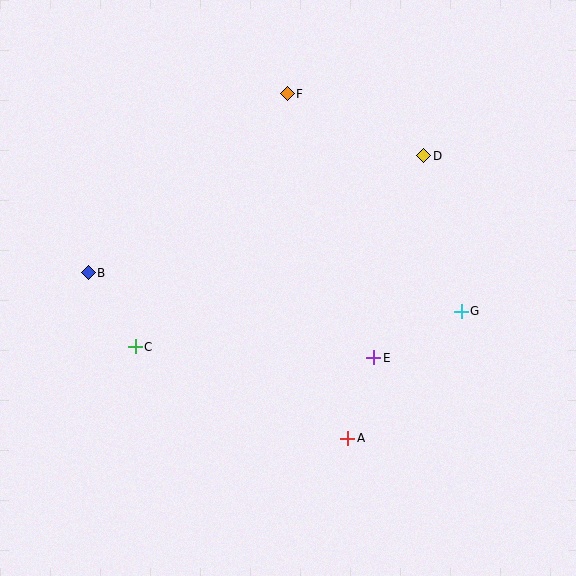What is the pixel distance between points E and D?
The distance between E and D is 208 pixels.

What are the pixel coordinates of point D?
Point D is at (424, 156).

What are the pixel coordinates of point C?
Point C is at (135, 347).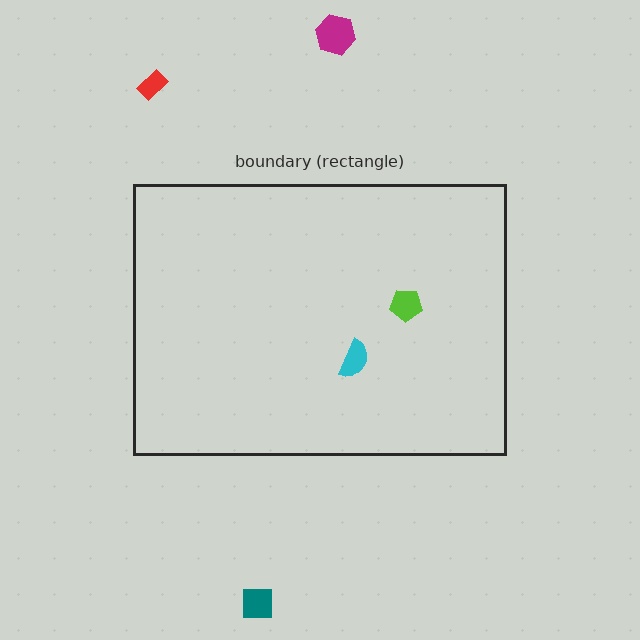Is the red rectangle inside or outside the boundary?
Outside.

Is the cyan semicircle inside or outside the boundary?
Inside.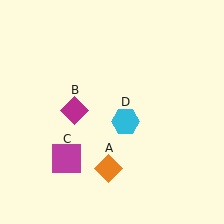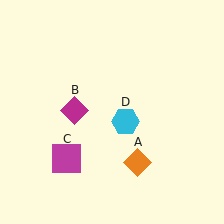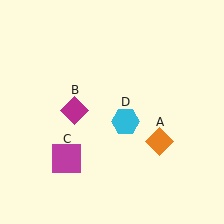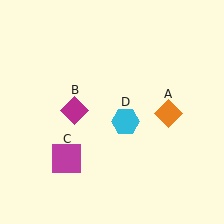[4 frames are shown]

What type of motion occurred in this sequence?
The orange diamond (object A) rotated counterclockwise around the center of the scene.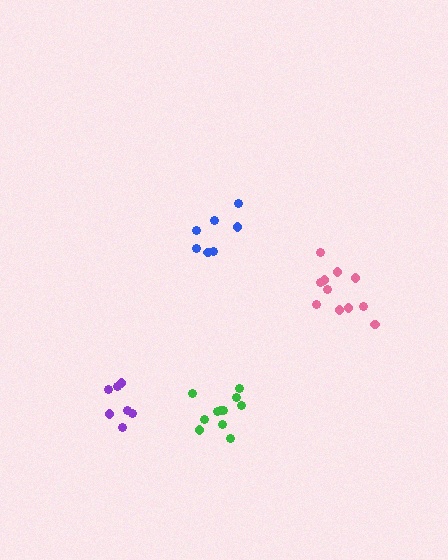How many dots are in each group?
Group 1: 7 dots, Group 2: 7 dots, Group 3: 12 dots, Group 4: 11 dots (37 total).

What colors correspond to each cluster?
The clusters are colored: purple, blue, green, pink.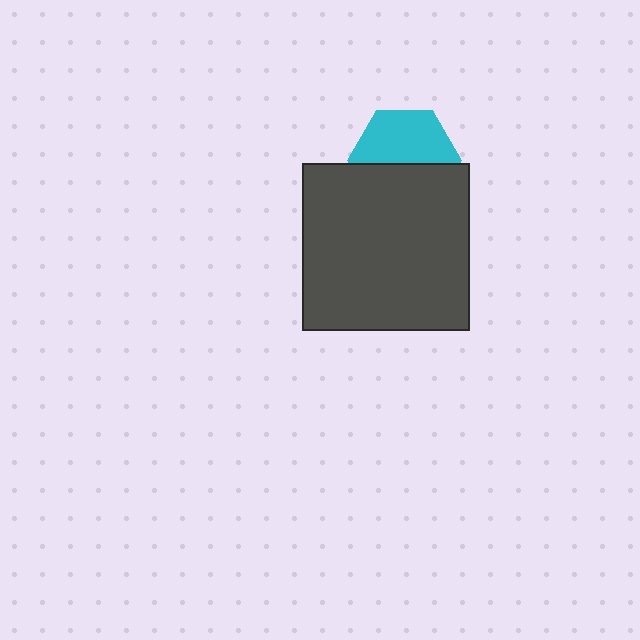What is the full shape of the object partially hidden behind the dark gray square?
The partially hidden object is a cyan hexagon.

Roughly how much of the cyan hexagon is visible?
About half of it is visible (roughly 55%).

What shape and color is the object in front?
The object in front is a dark gray square.